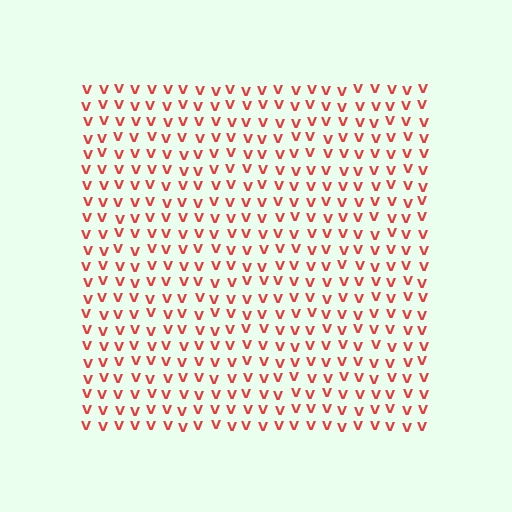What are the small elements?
The small elements are letter V's.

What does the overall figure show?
The overall figure shows a square.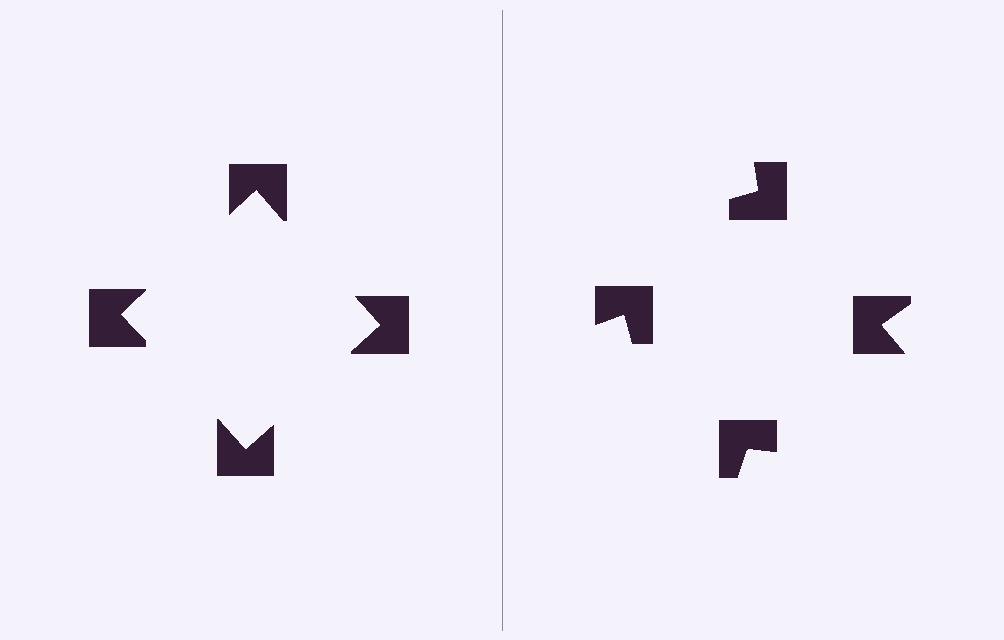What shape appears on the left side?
An illusory square.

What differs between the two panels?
The notched squares are positioned identically on both sides; only the wedge orientations differ. On the left they align to a square; on the right they are misaligned.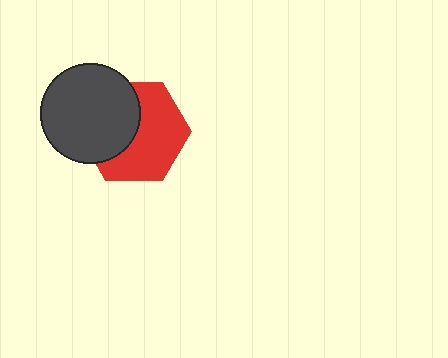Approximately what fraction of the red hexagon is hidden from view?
Roughly 42% of the red hexagon is hidden behind the dark gray circle.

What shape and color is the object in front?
The object in front is a dark gray circle.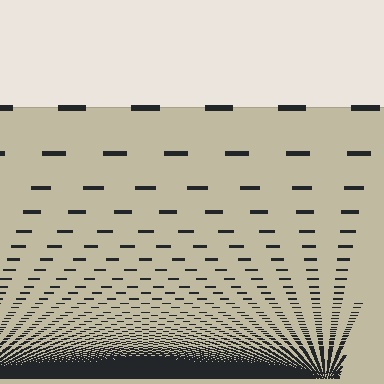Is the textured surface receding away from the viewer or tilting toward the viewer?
The surface appears to tilt toward the viewer. Texture elements get larger and sparser toward the top.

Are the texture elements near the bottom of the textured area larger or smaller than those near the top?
Smaller. The gradient is inverted — elements near the bottom are smaller and denser.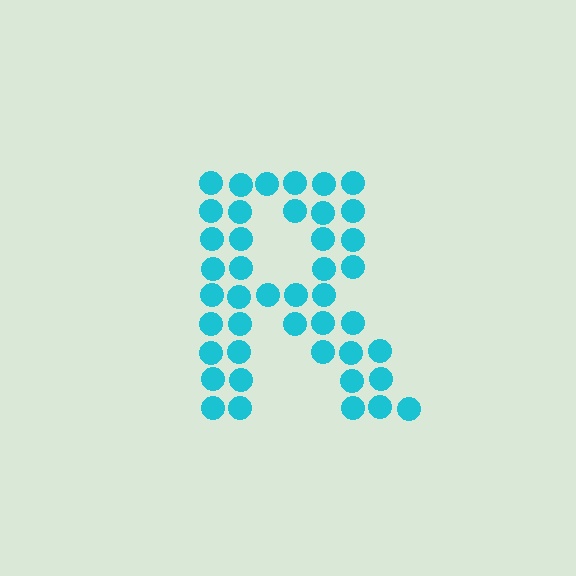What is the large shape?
The large shape is the letter R.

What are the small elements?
The small elements are circles.